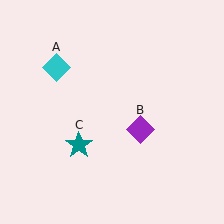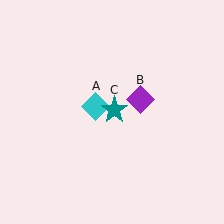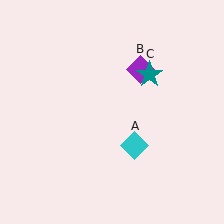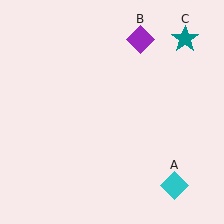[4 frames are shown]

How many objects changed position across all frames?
3 objects changed position: cyan diamond (object A), purple diamond (object B), teal star (object C).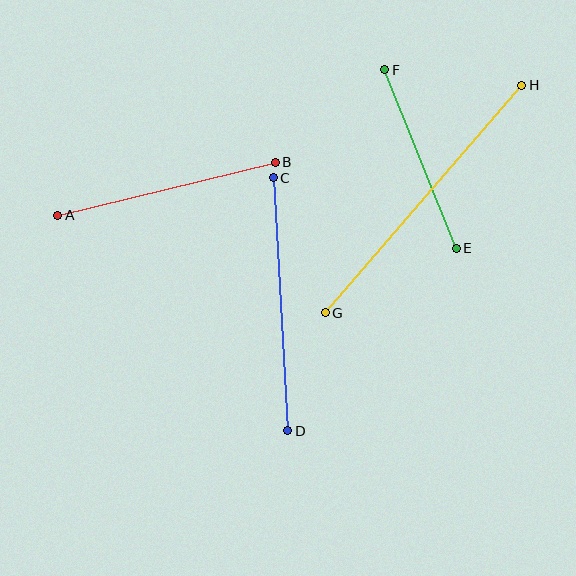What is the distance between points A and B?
The distance is approximately 224 pixels.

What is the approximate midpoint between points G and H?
The midpoint is at approximately (423, 199) pixels.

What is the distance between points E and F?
The distance is approximately 192 pixels.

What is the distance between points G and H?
The distance is approximately 301 pixels.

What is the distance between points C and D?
The distance is approximately 253 pixels.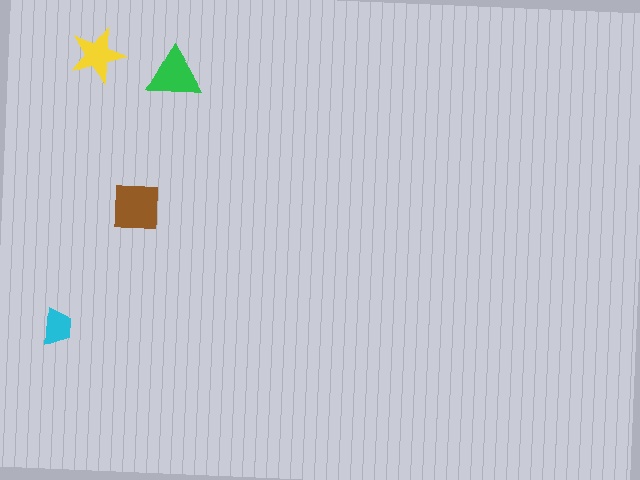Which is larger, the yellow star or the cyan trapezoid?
The yellow star.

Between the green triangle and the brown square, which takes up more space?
The brown square.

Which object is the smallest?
The cyan trapezoid.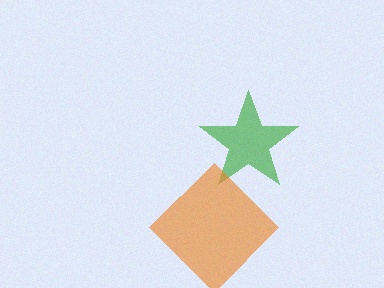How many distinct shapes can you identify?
There are 2 distinct shapes: a green star, an orange diamond.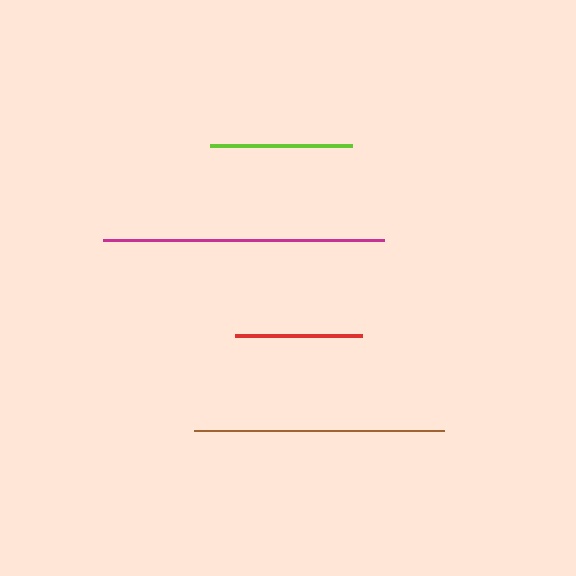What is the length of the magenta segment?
The magenta segment is approximately 281 pixels long.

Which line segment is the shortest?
The red line is the shortest at approximately 128 pixels.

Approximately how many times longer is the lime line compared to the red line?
The lime line is approximately 1.1 times the length of the red line.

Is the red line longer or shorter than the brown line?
The brown line is longer than the red line.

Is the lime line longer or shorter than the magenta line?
The magenta line is longer than the lime line.